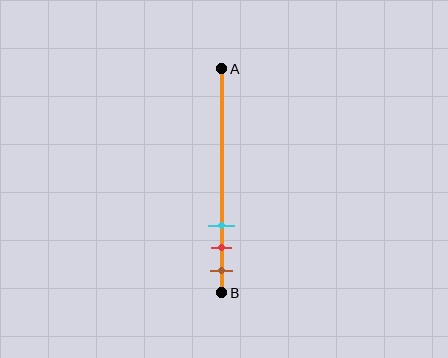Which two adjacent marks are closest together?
The red and brown marks are the closest adjacent pair.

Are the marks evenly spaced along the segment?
Yes, the marks are approximately evenly spaced.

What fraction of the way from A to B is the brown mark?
The brown mark is approximately 90% (0.9) of the way from A to B.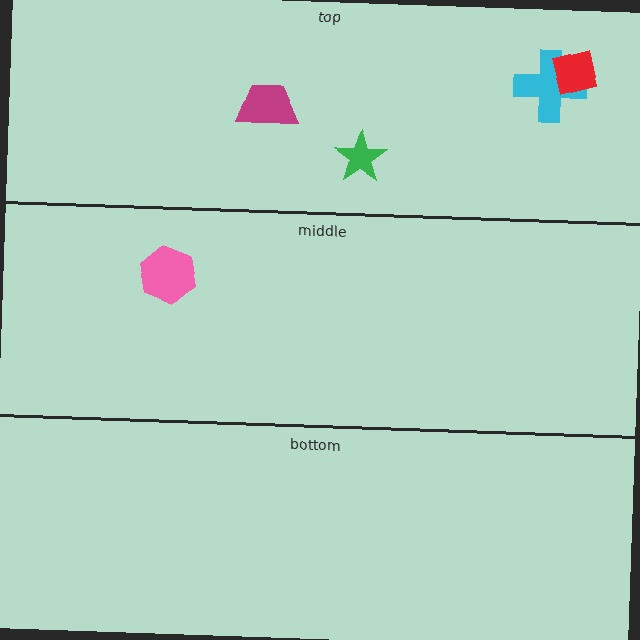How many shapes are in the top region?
4.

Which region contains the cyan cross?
The top region.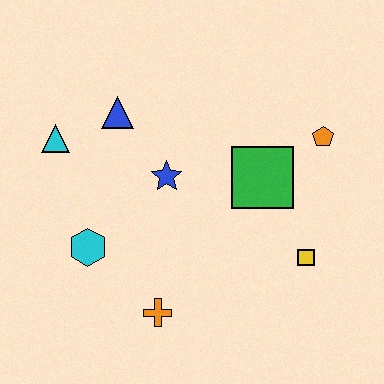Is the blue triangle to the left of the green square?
Yes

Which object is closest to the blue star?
The blue triangle is closest to the blue star.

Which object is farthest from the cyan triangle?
The yellow square is farthest from the cyan triangle.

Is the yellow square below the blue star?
Yes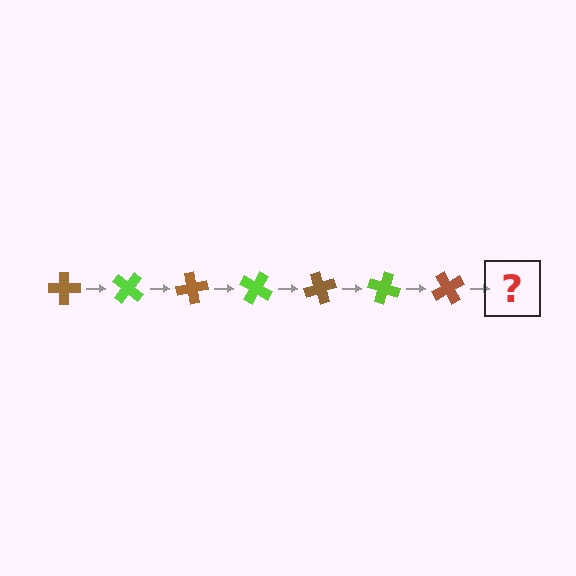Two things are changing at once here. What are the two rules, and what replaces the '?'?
The two rules are that it rotates 40 degrees each step and the color cycles through brown and lime. The '?' should be a lime cross, rotated 280 degrees from the start.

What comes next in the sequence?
The next element should be a lime cross, rotated 280 degrees from the start.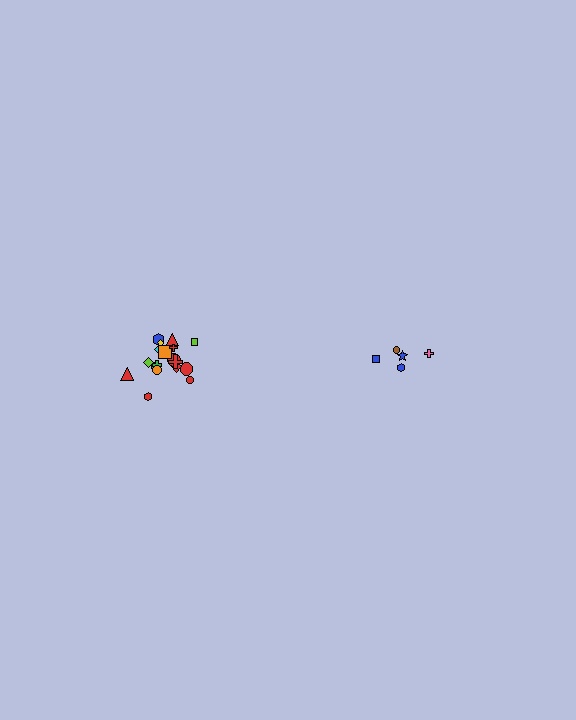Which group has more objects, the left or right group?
The left group.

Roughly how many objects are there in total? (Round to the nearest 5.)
Roughly 25 objects in total.